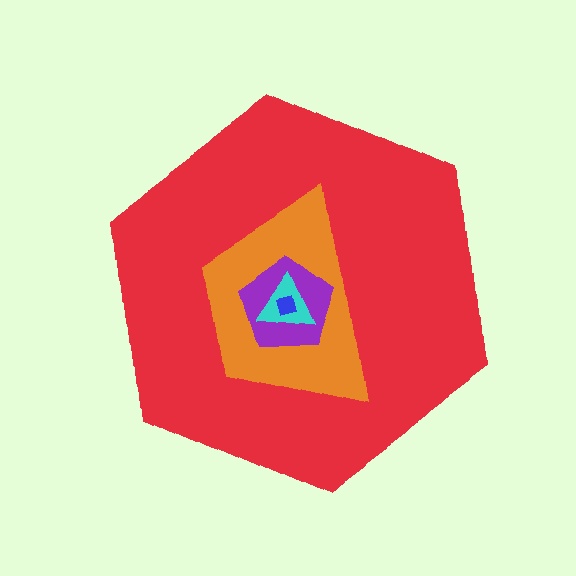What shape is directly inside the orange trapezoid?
The purple pentagon.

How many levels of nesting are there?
5.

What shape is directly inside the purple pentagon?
The cyan triangle.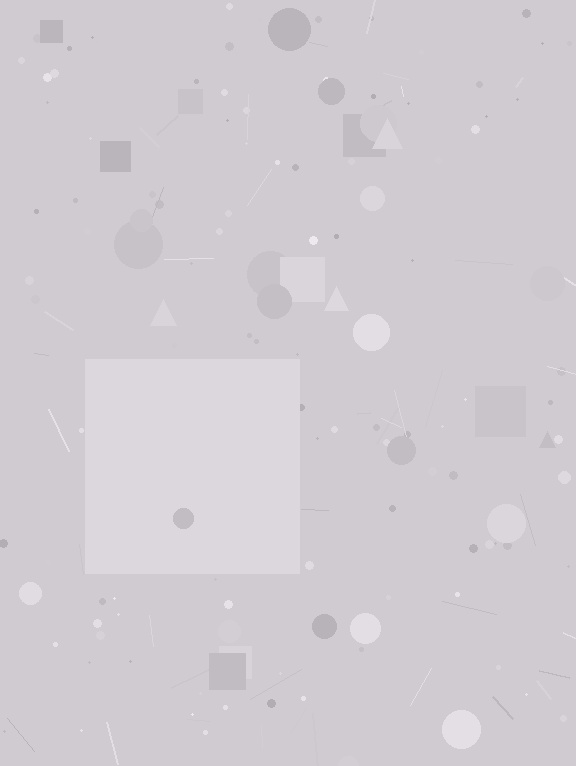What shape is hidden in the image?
A square is hidden in the image.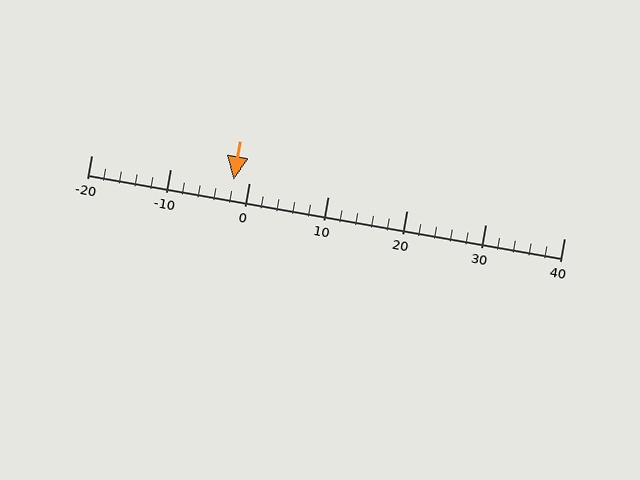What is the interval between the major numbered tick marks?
The major tick marks are spaced 10 units apart.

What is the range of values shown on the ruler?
The ruler shows values from -20 to 40.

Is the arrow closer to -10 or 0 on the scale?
The arrow is closer to 0.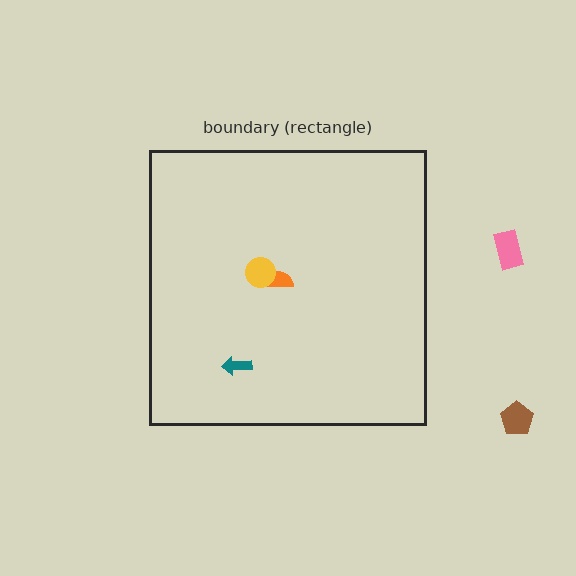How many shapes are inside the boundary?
3 inside, 2 outside.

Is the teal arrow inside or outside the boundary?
Inside.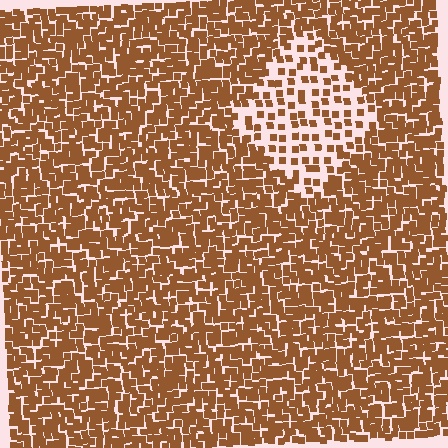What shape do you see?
I see a diamond.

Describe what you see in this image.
The image contains small brown elements arranged at two different densities. A diamond-shaped region is visible where the elements are less densely packed than the surrounding area.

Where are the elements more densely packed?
The elements are more densely packed outside the diamond boundary.